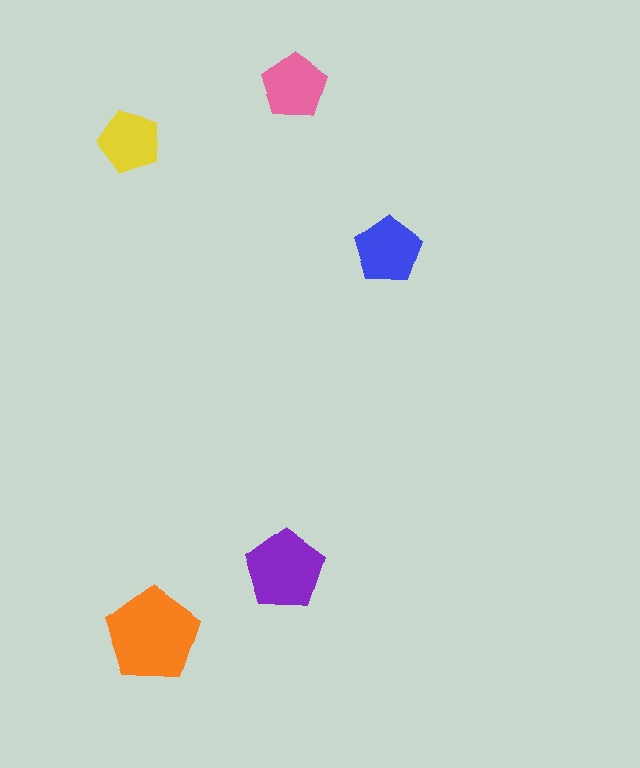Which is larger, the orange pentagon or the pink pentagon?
The orange one.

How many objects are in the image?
There are 5 objects in the image.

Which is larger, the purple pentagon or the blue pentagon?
The purple one.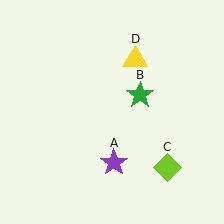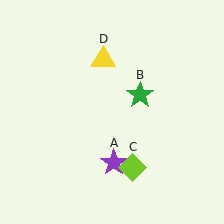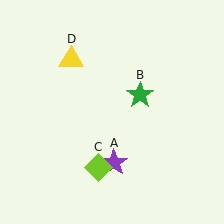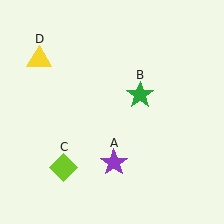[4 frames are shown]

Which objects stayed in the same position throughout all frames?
Purple star (object A) and green star (object B) remained stationary.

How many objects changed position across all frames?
2 objects changed position: lime diamond (object C), yellow triangle (object D).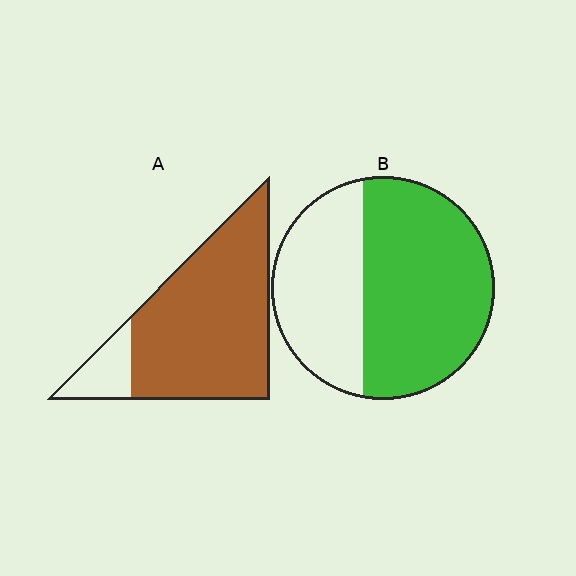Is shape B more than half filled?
Yes.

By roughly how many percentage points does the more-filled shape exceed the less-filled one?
By roughly 25 percentage points (A over B).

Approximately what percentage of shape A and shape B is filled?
A is approximately 85% and B is approximately 60%.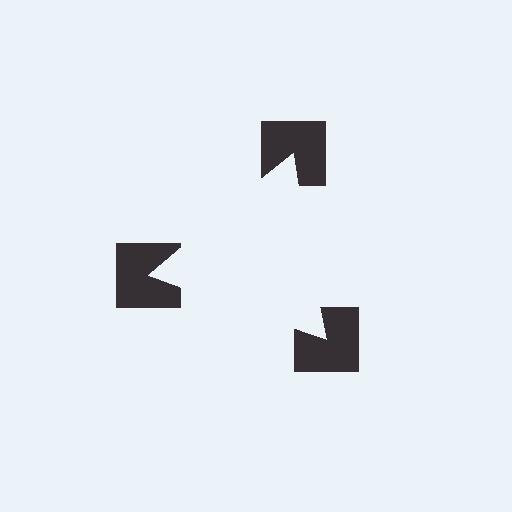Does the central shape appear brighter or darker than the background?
It typically appears slightly brighter than the background, even though no actual brightness change is drawn.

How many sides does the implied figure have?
3 sides.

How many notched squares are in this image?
There are 3 — one at each vertex of the illusory triangle.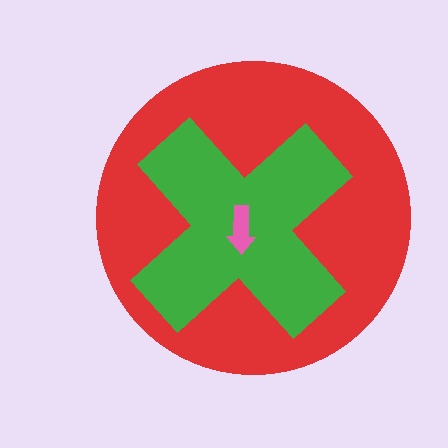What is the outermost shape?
The red circle.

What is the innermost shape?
The pink arrow.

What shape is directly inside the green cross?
The pink arrow.